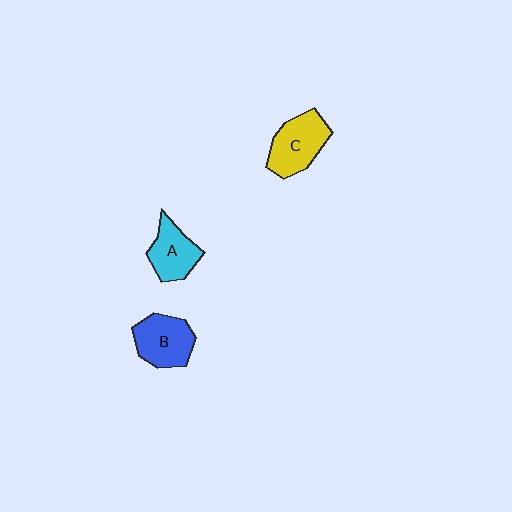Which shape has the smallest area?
Shape A (cyan).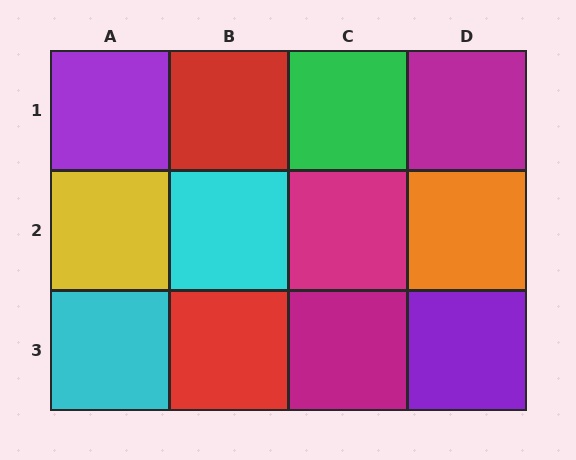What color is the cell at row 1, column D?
Magenta.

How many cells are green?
1 cell is green.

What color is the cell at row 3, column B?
Red.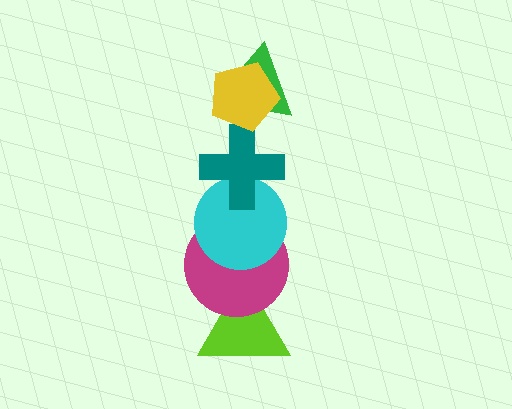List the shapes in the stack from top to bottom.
From top to bottom: the yellow pentagon, the green triangle, the teal cross, the cyan circle, the magenta circle, the lime triangle.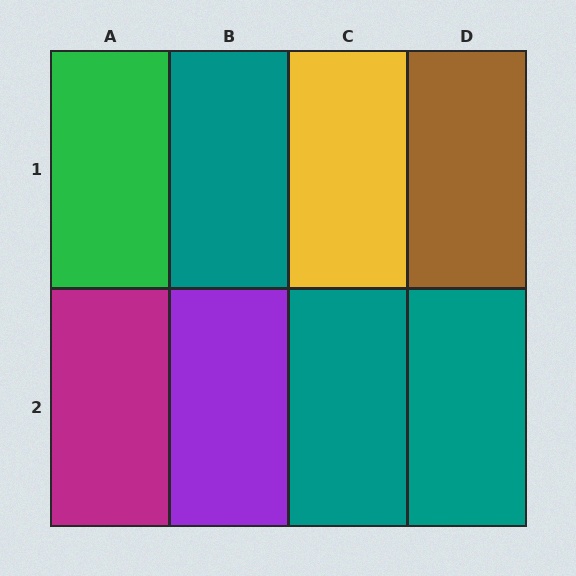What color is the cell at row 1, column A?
Green.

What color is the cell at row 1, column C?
Yellow.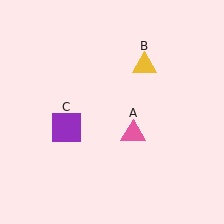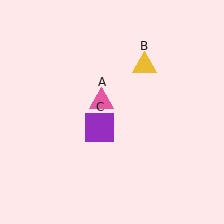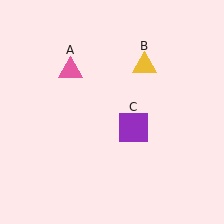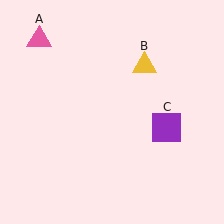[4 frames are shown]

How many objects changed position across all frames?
2 objects changed position: pink triangle (object A), purple square (object C).